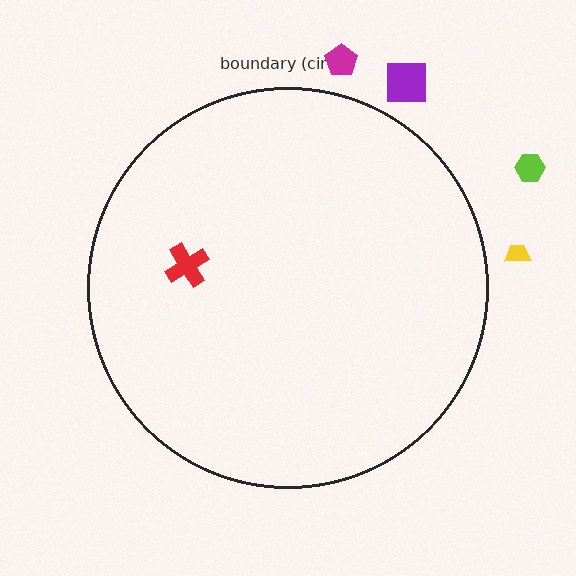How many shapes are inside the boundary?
1 inside, 4 outside.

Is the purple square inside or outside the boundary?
Outside.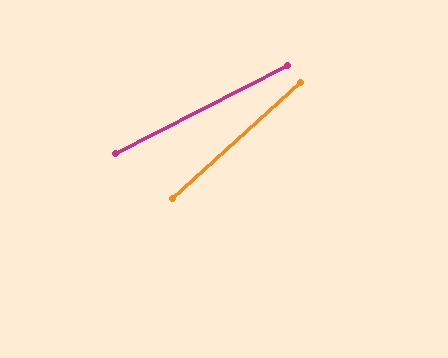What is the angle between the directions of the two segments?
Approximately 15 degrees.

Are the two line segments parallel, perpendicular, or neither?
Neither parallel nor perpendicular — they differ by about 15°.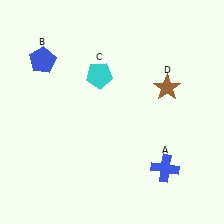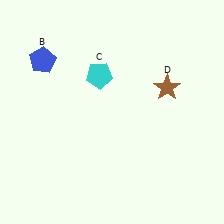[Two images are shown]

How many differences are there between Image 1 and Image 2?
There is 1 difference between the two images.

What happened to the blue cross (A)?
The blue cross (A) was removed in Image 2. It was in the bottom-right area of Image 1.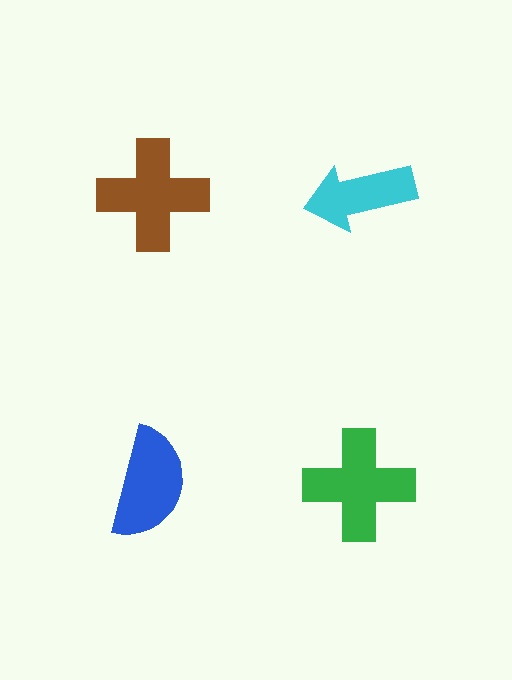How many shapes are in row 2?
2 shapes.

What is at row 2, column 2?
A green cross.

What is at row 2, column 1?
A blue semicircle.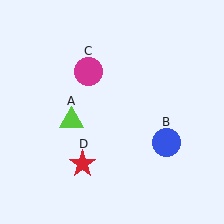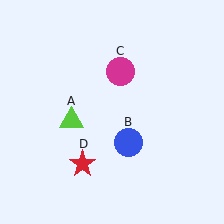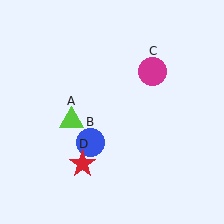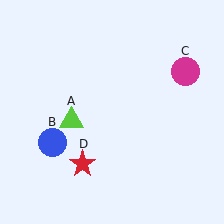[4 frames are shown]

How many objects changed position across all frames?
2 objects changed position: blue circle (object B), magenta circle (object C).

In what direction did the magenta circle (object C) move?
The magenta circle (object C) moved right.